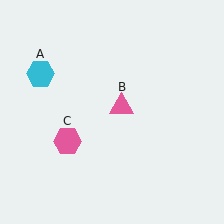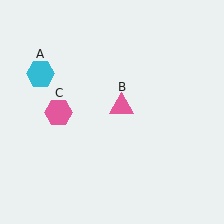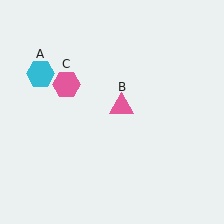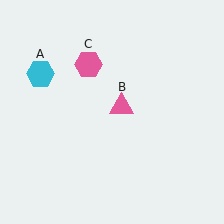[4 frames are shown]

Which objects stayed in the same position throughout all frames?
Cyan hexagon (object A) and pink triangle (object B) remained stationary.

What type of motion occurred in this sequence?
The pink hexagon (object C) rotated clockwise around the center of the scene.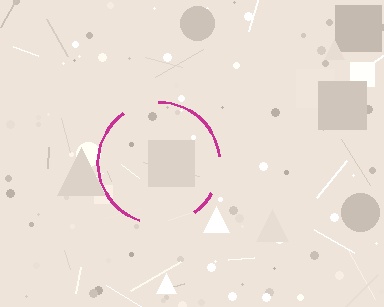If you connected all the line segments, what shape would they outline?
They would outline a circle.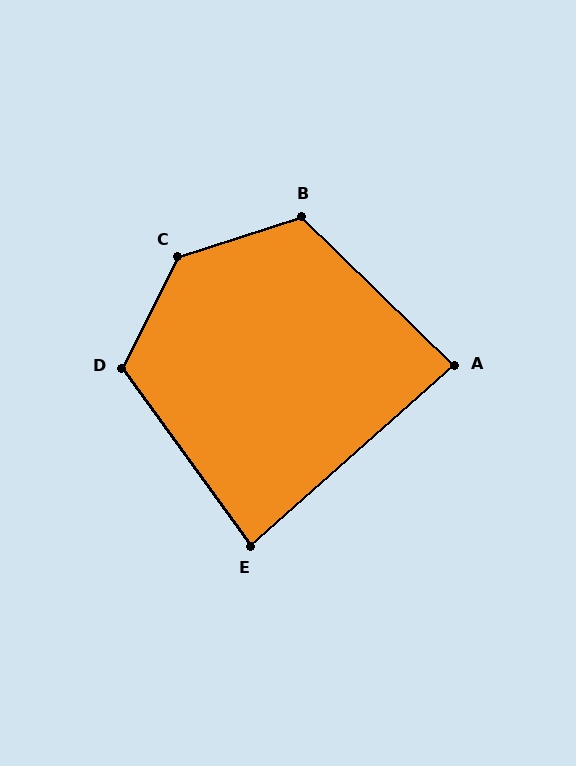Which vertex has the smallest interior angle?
E, at approximately 85 degrees.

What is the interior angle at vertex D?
Approximately 117 degrees (obtuse).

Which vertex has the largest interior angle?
C, at approximately 135 degrees.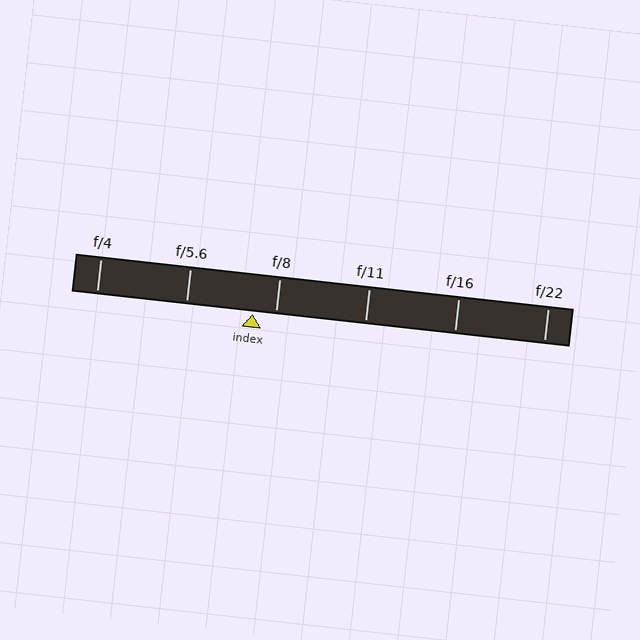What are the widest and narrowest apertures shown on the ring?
The widest aperture shown is f/4 and the narrowest is f/22.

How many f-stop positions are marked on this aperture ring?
There are 6 f-stop positions marked.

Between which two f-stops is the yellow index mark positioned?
The index mark is between f/5.6 and f/8.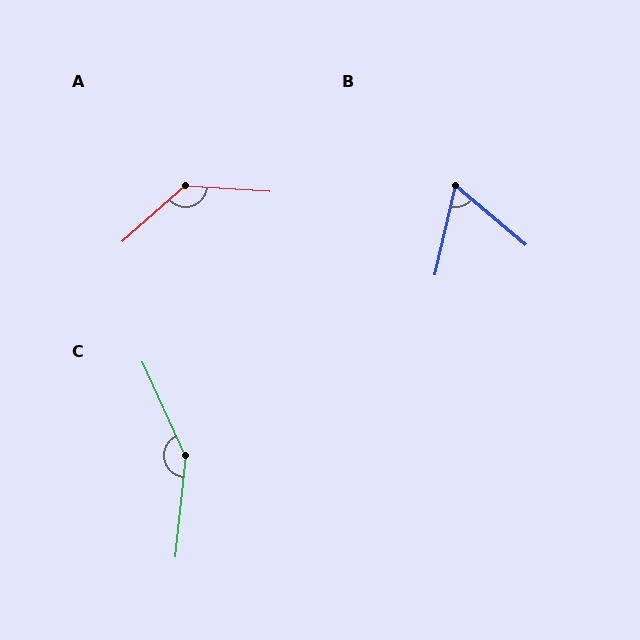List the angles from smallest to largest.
B (62°), A (135°), C (150°).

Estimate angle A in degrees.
Approximately 135 degrees.